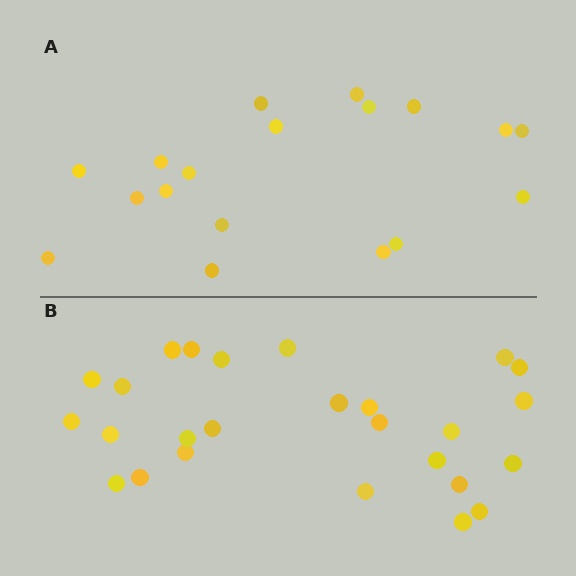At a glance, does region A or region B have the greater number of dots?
Region B (the bottom region) has more dots.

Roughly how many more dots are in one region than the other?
Region B has roughly 8 or so more dots than region A.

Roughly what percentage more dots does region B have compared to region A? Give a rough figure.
About 45% more.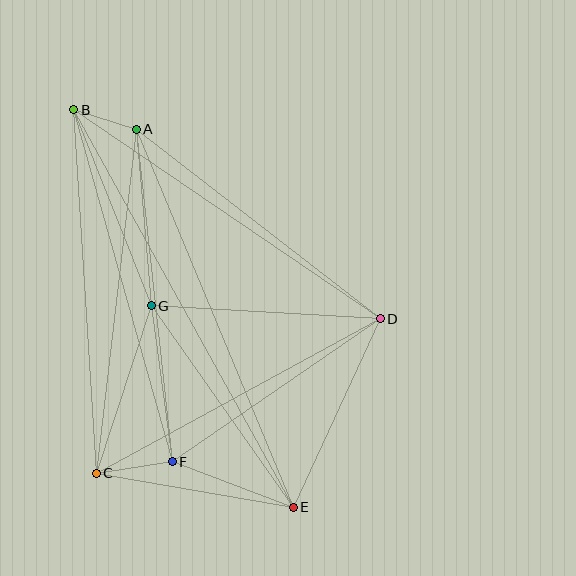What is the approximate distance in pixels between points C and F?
The distance between C and F is approximately 77 pixels.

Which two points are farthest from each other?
Points B and E are farthest from each other.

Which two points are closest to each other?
Points A and B are closest to each other.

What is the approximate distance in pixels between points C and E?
The distance between C and E is approximately 200 pixels.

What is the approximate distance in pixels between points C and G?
The distance between C and G is approximately 176 pixels.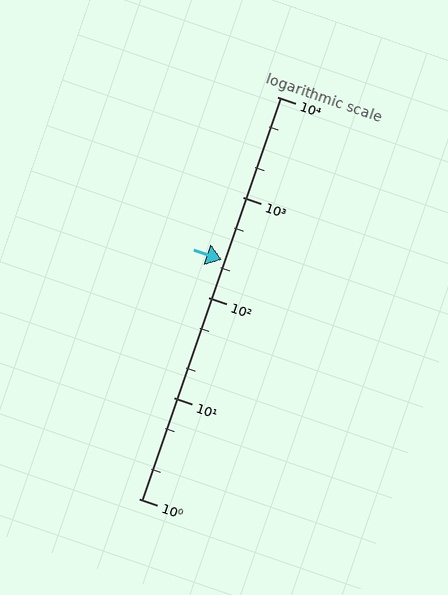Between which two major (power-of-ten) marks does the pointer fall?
The pointer is between 100 and 1000.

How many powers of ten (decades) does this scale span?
The scale spans 4 decades, from 1 to 10000.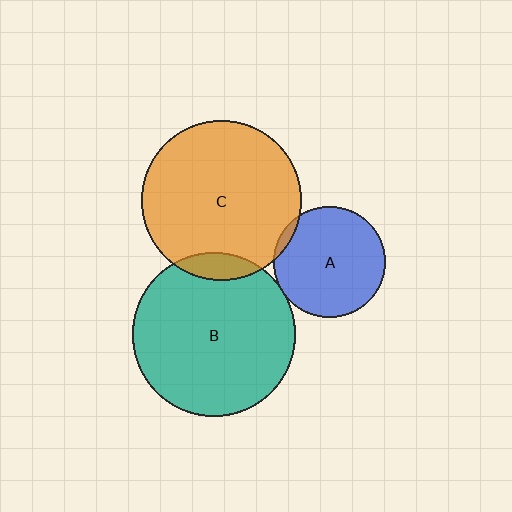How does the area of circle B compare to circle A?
Approximately 2.1 times.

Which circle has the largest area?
Circle B (teal).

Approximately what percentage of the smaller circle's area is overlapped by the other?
Approximately 10%.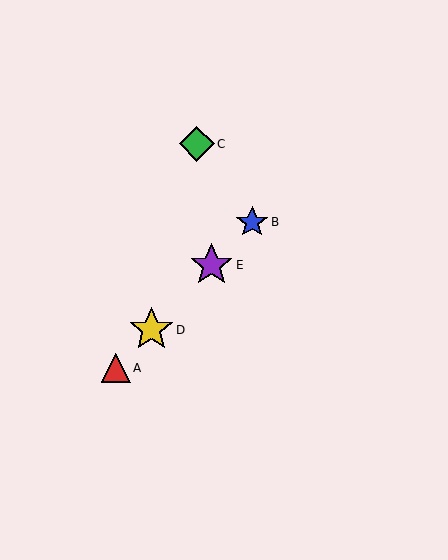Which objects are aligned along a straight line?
Objects A, B, D, E are aligned along a straight line.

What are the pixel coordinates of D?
Object D is at (151, 330).